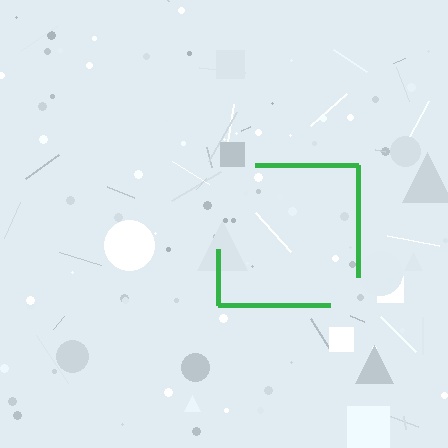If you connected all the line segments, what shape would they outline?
They would outline a square.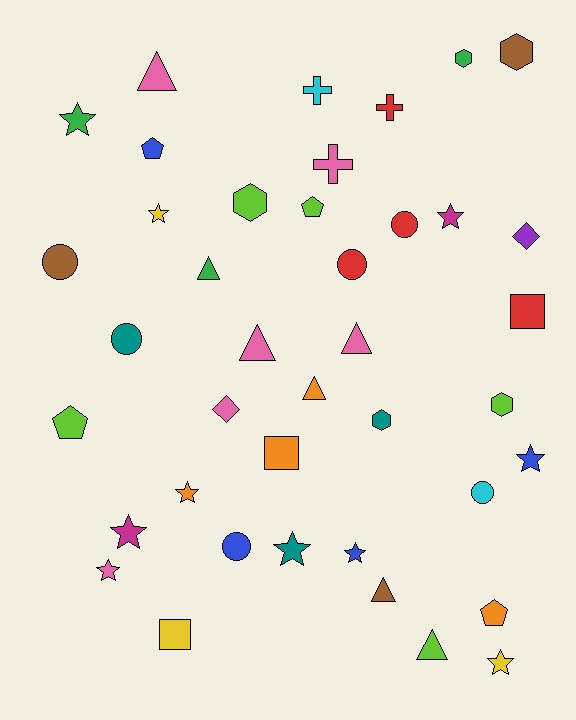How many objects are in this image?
There are 40 objects.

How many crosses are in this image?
There are 3 crosses.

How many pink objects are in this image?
There are 6 pink objects.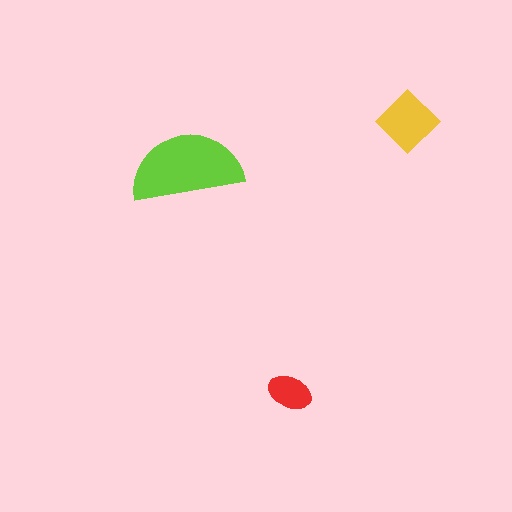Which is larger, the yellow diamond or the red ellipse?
The yellow diamond.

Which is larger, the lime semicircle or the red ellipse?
The lime semicircle.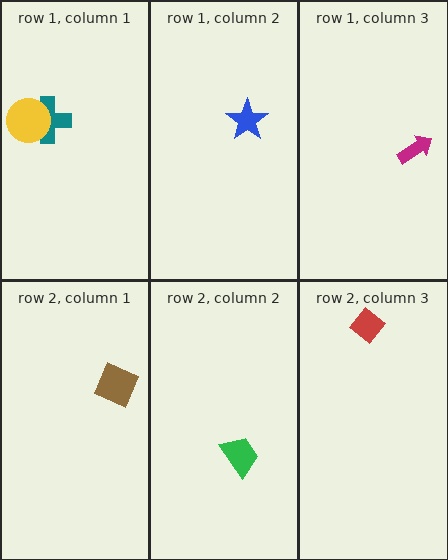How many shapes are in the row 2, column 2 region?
1.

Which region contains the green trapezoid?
The row 2, column 2 region.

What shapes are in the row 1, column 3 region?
The magenta arrow.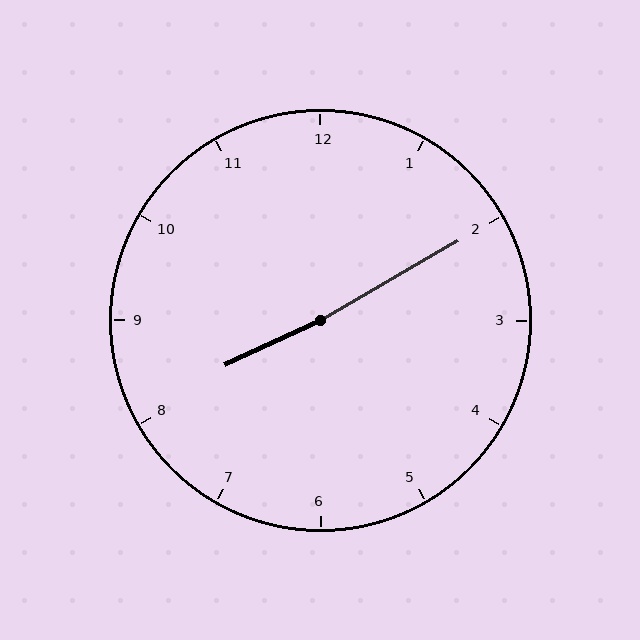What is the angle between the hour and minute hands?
Approximately 175 degrees.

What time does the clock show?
8:10.